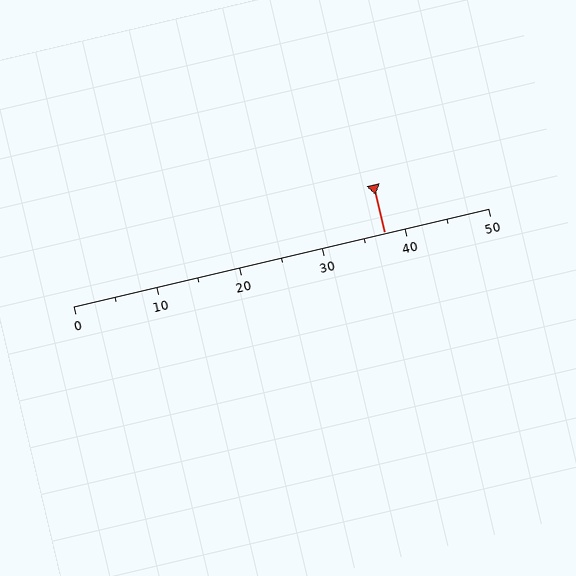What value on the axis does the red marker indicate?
The marker indicates approximately 37.5.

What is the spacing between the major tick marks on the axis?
The major ticks are spaced 10 apart.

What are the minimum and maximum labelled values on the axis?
The axis runs from 0 to 50.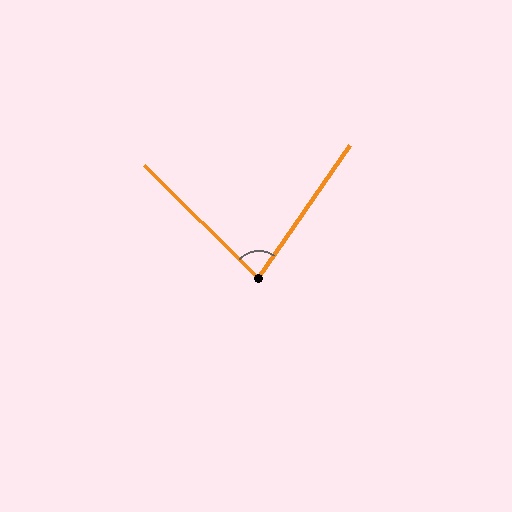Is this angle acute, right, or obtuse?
It is acute.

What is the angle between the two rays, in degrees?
Approximately 80 degrees.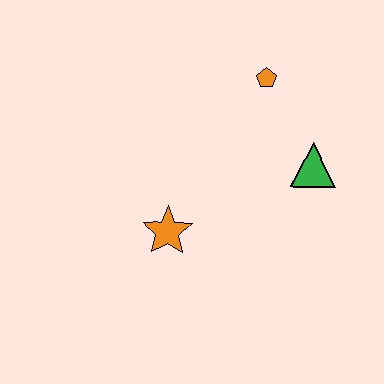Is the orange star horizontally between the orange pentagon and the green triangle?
No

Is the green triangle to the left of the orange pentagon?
No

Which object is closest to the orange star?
The green triangle is closest to the orange star.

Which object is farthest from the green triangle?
The orange star is farthest from the green triangle.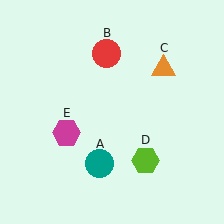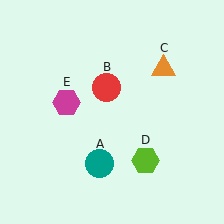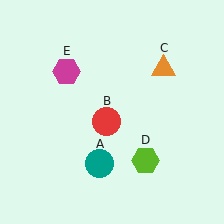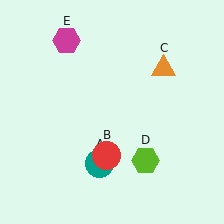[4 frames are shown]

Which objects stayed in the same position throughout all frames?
Teal circle (object A) and orange triangle (object C) and lime hexagon (object D) remained stationary.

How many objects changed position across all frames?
2 objects changed position: red circle (object B), magenta hexagon (object E).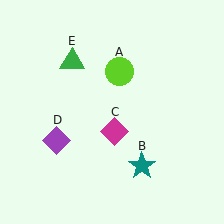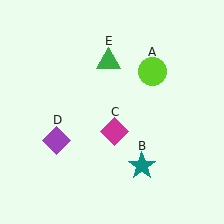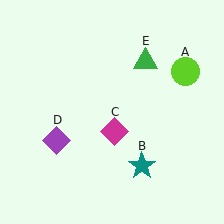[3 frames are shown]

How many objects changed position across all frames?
2 objects changed position: lime circle (object A), green triangle (object E).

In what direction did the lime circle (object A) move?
The lime circle (object A) moved right.